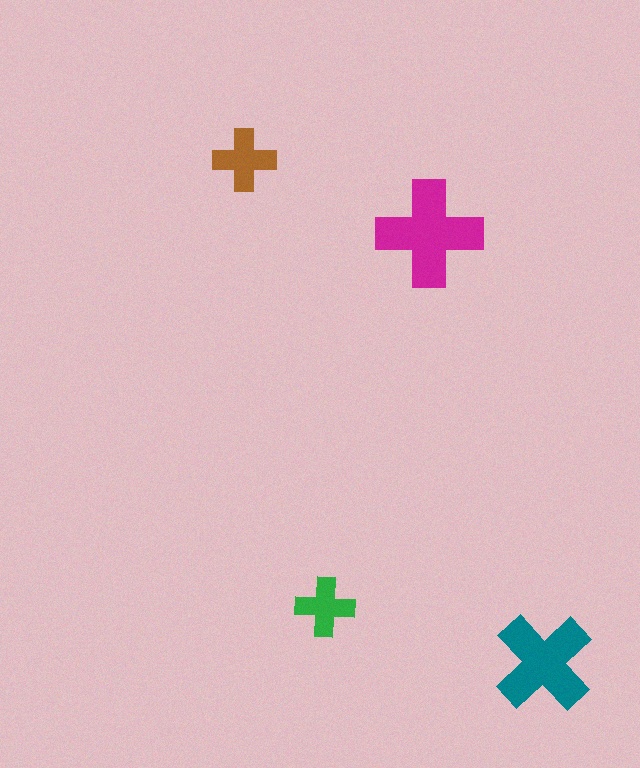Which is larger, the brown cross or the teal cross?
The teal one.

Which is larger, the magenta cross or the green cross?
The magenta one.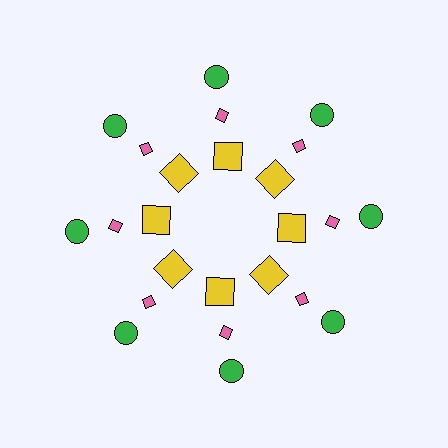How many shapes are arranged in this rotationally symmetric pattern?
There are 24 shapes, arranged in 8 groups of 3.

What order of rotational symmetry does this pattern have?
This pattern has 8-fold rotational symmetry.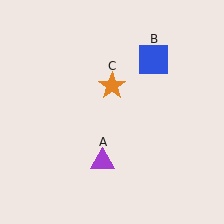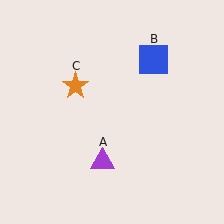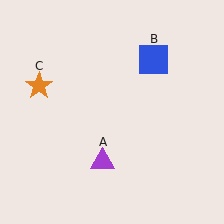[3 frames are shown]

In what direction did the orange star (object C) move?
The orange star (object C) moved left.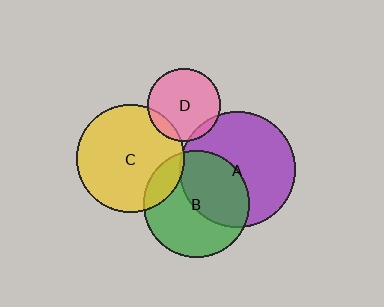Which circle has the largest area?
Circle A (purple).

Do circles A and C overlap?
Yes.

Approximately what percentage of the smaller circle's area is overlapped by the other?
Approximately 5%.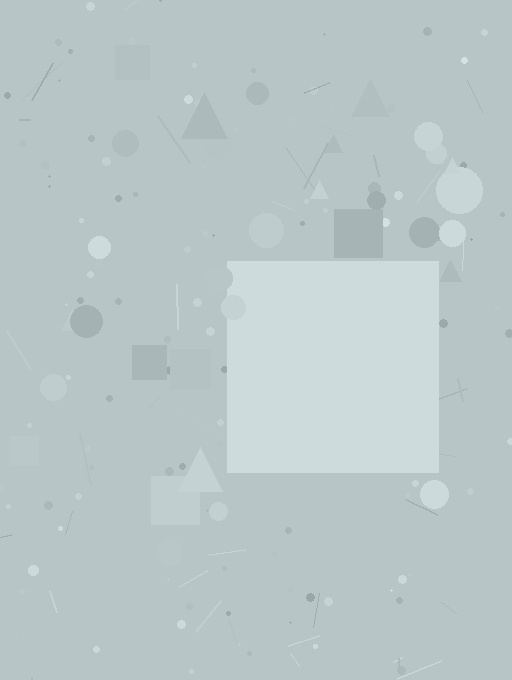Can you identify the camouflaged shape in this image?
The camouflaged shape is a square.